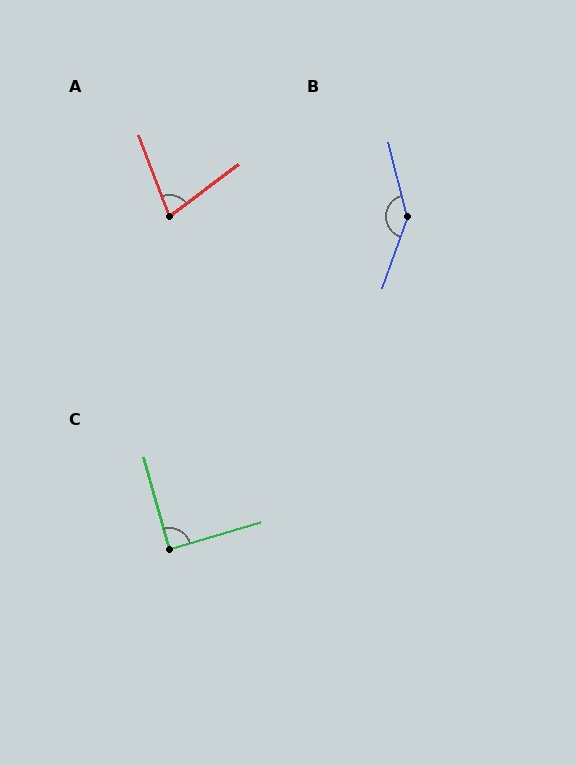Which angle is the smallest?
A, at approximately 73 degrees.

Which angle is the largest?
B, at approximately 146 degrees.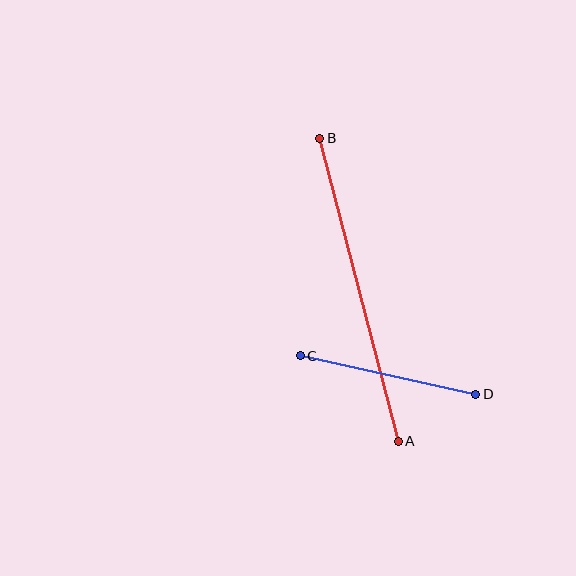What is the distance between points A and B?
The distance is approximately 313 pixels.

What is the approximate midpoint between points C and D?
The midpoint is at approximately (388, 375) pixels.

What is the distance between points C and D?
The distance is approximately 180 pixels.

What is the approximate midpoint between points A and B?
The midpoint is at approximately (359, 290) pixels.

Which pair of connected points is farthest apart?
Points A and B are farthest apart.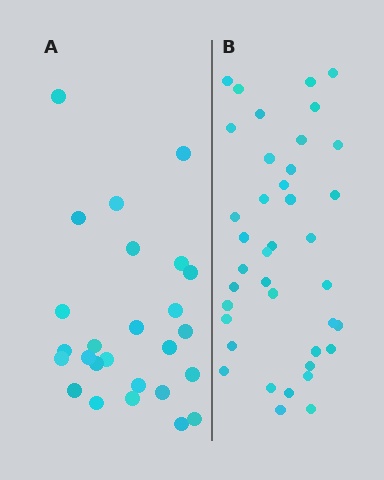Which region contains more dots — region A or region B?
Region B (the right region) has more dots.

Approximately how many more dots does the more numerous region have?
Region B has approximately 15 more dots than region A.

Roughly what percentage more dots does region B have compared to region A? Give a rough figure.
About 50% more.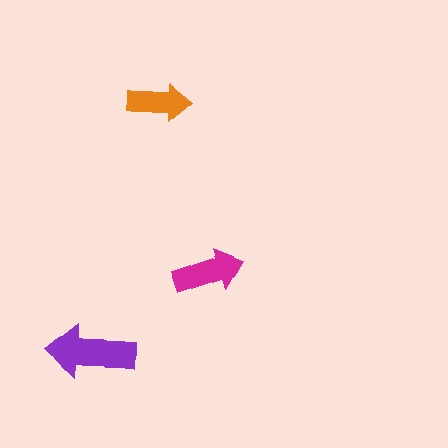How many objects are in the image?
There are 3 objects in the image.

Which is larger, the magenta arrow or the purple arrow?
The purple one.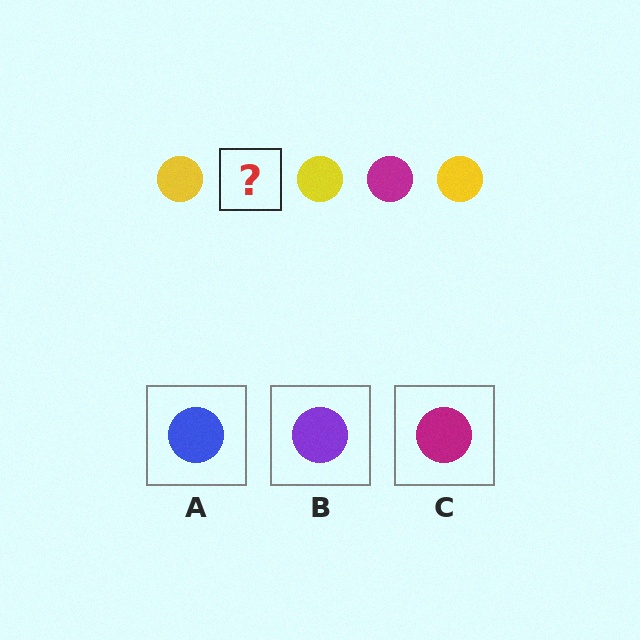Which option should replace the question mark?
Option C.